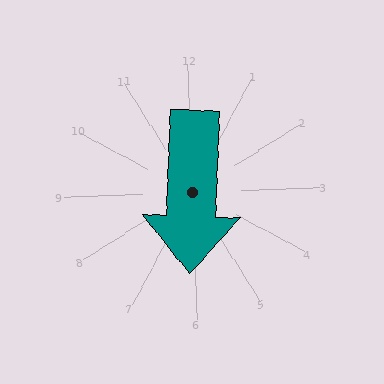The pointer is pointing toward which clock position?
Roughly 6 o'clock.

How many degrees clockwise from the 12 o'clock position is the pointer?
Approximately 184 degrees.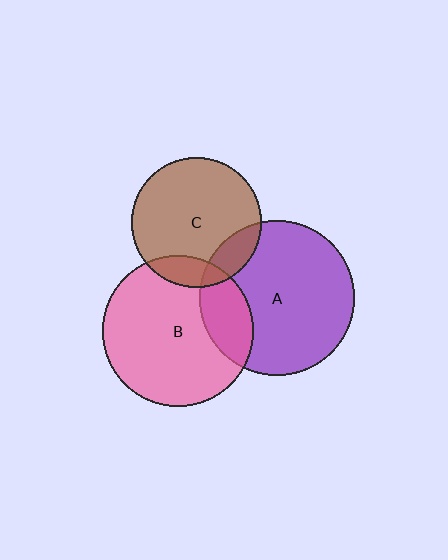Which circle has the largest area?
Circle A (purple).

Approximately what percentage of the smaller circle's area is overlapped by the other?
Approximately 15%.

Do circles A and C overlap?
Yes.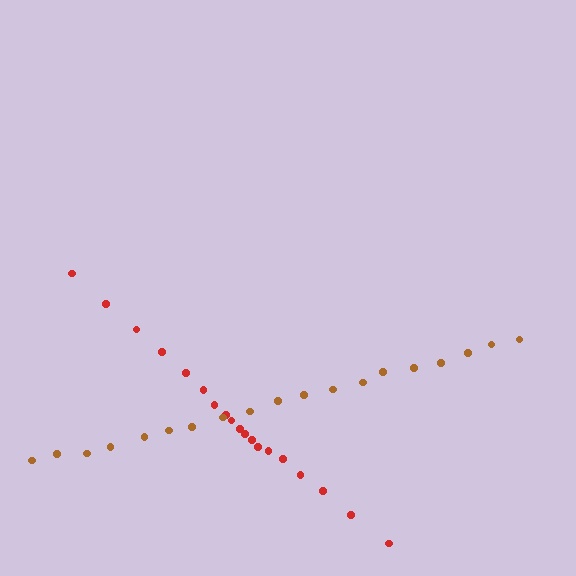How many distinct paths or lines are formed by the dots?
There are 2 distinct paths.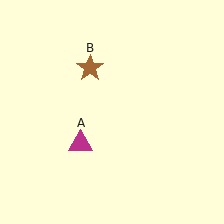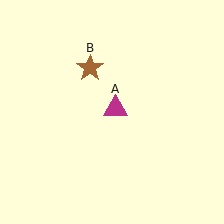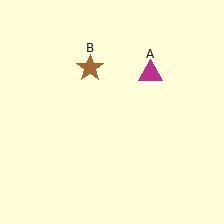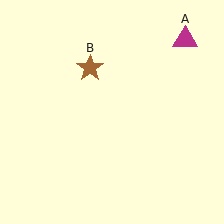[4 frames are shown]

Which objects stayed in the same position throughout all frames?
Brown star (object B) remained stationary.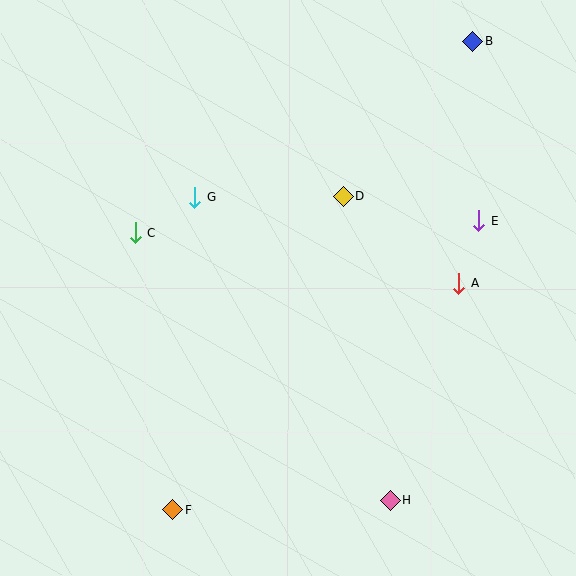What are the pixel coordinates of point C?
Point C is at (135, 233).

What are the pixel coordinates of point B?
Point B is at (473, 41).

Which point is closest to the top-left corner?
Point C is closest to the top-left corner.